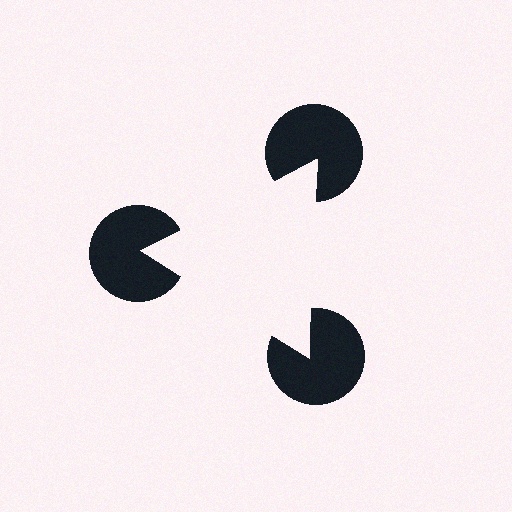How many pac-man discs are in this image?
There are 3 — one at each vertex of the illusory triangle.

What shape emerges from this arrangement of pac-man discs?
An illusory triangle — its edges are inferred from the aligned wedge cuts in the pac-man discs, not physically drawn.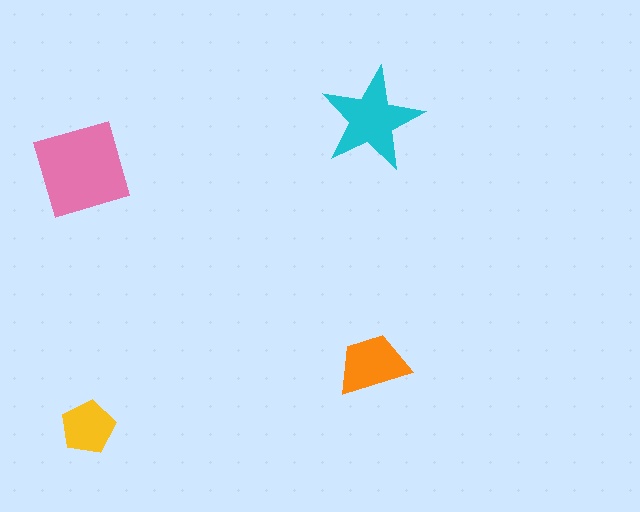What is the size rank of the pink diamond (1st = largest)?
1st.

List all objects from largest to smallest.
The pink diamond, the cyan star, the orange trapezoid, the yellow pentagon.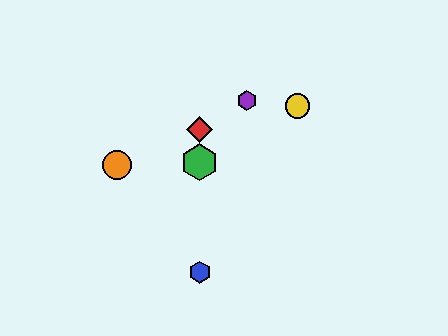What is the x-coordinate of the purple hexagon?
The purple hexagon is at x≈247.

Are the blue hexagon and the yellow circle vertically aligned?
No, the blue hexagon is at x≈200 and the yellow circle is at x≈297.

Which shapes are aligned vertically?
The red diamond, the blue hexagon, the green hexagon are aligned vertically.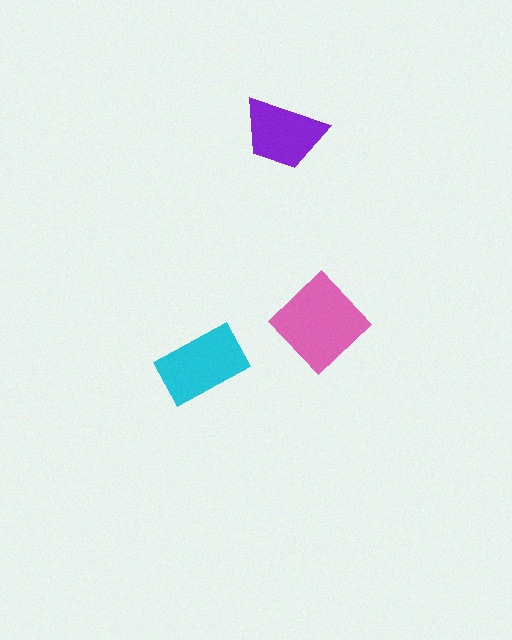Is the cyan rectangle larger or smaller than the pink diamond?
Smaller.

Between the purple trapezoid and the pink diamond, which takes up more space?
The pink diamond.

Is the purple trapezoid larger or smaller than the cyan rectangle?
Smaller.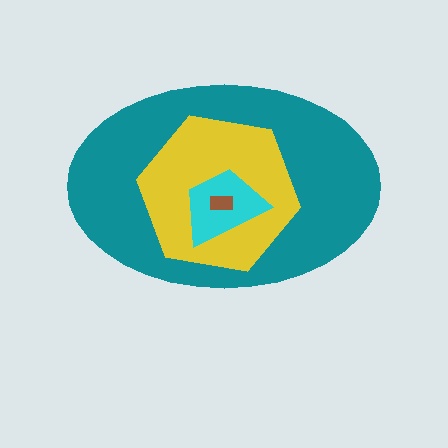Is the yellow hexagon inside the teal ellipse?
Yes.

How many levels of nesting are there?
4.